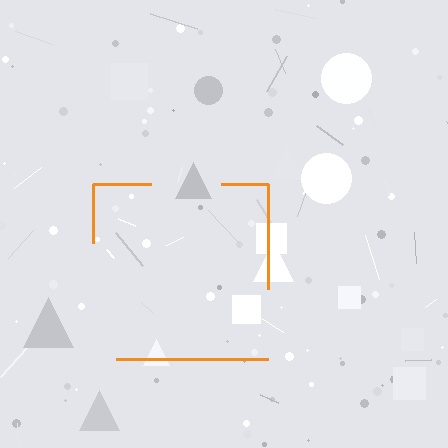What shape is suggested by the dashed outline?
The dashed outline suggests a square.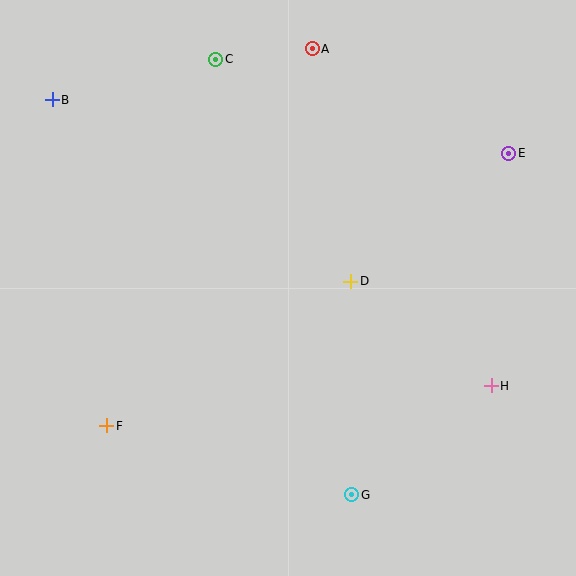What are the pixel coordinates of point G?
Point G is at (352, 495).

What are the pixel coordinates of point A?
Point A is at (312, 49).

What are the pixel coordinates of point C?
Point C is at (216, 59).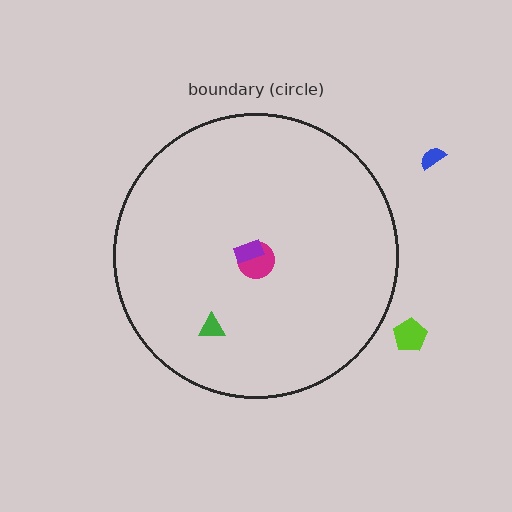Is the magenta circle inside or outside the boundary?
Inside.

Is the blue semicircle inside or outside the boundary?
Outside.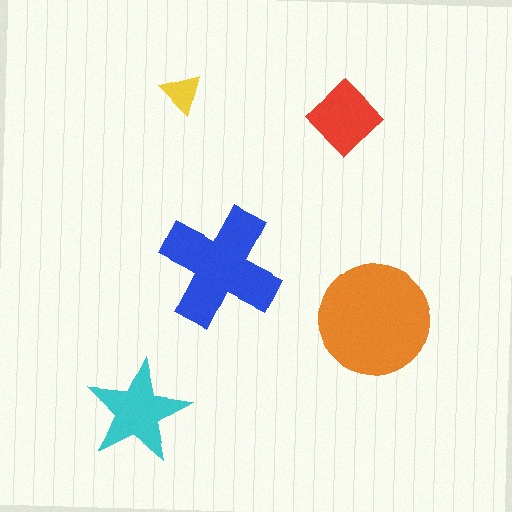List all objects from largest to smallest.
The orange circle, the blue cross, the cyan star, the red diamond, the yellow triangle.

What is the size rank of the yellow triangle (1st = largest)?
5th.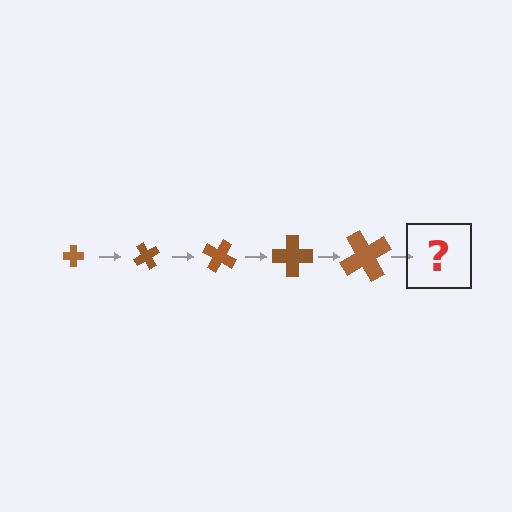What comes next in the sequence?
The next element should be a cross, larger than the previous one and rotated 300 degrees from the start.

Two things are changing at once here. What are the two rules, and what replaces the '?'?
The two rules are that the cross grows larger each step and it rotates 60 degrees each step. The '?' should be a cross, larger than the previous one and rotated 300 degrees from the start.